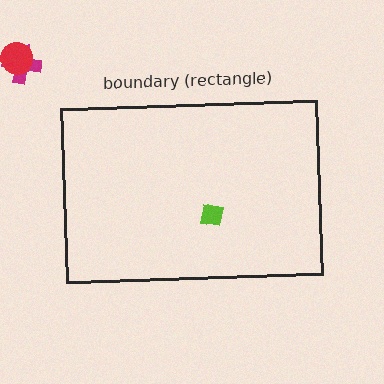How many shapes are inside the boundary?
1 inside, 2 outside.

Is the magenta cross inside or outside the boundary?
Outside.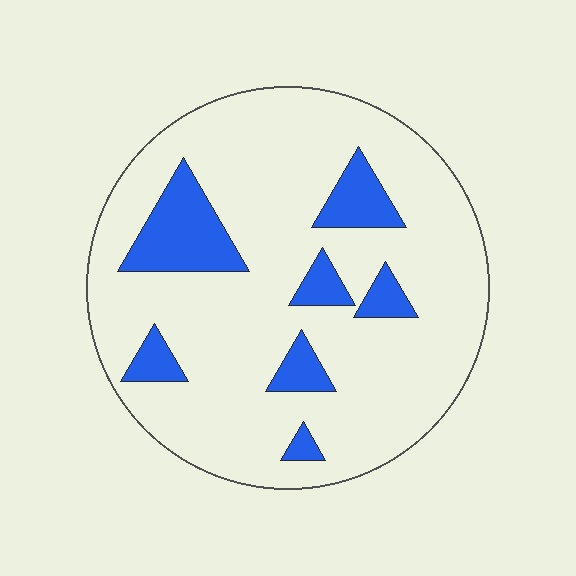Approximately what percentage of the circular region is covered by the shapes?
Approximately 15%.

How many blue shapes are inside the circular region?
7.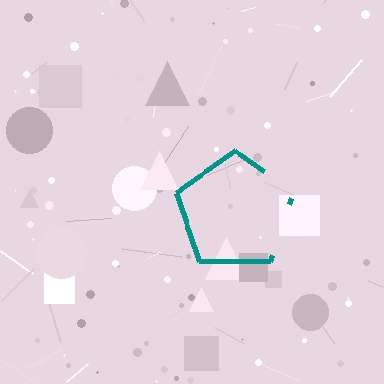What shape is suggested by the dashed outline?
The dashed outline suggests a pentagon.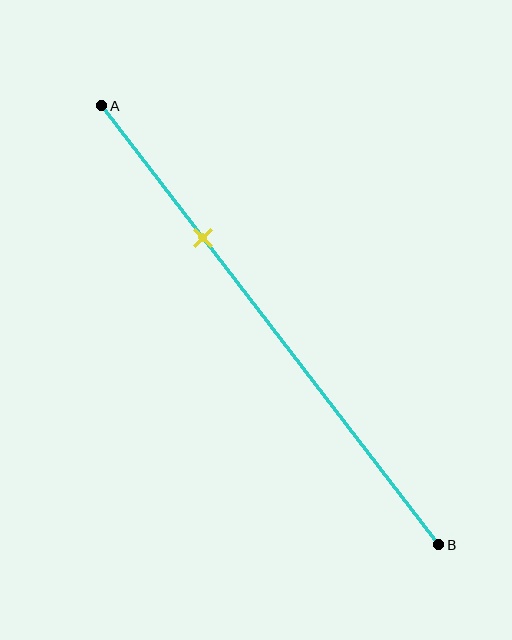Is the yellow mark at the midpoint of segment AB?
No, the mark is at about 30% from A, not at the 50% midpoint.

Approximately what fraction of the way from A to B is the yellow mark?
The yellow mark is approximately 30% of the way from A to B.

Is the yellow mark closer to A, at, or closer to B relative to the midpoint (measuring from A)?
The yellow mark is closer to point A than the midpoint of segment AB.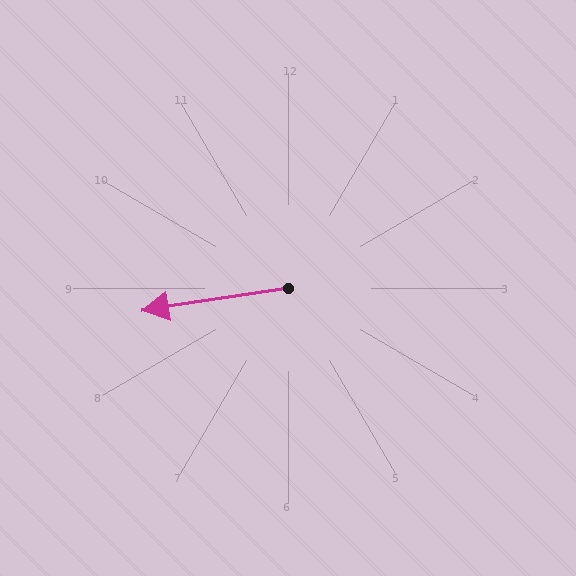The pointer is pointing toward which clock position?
Roughly 9 o'clock.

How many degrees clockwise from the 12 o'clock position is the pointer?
Approximately 261 degrees.